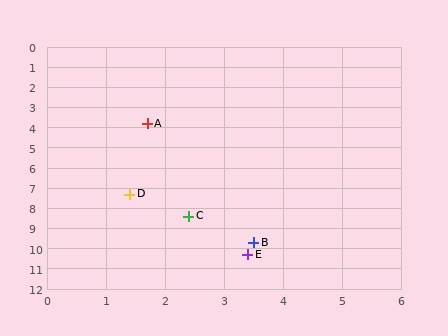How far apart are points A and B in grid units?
Points A and B are about 6.2 grid units apart.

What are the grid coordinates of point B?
Point B is at approximately (3.5, 9.7).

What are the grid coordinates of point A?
Point A is at approximately (1.7, 3.8).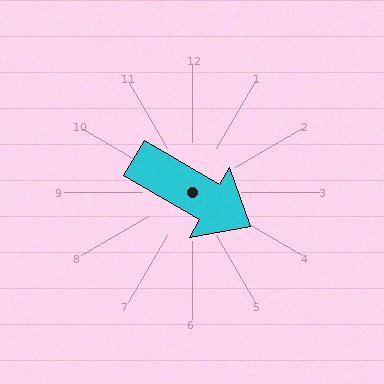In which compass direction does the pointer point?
Southeast.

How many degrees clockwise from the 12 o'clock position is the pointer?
Approximately 120 degrees.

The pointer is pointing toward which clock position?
Roughly 4 o'clock.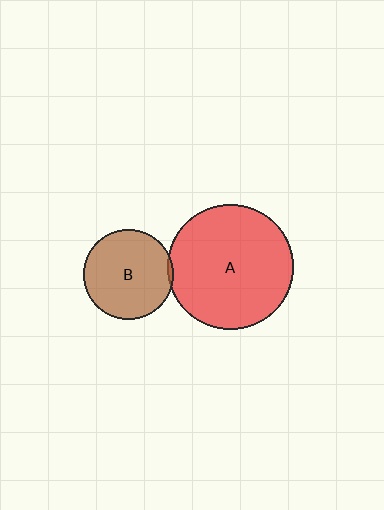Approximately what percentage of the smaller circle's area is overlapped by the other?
Approximately 5%.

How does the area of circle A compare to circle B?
Approximately 1.9 times.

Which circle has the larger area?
Circle A (red).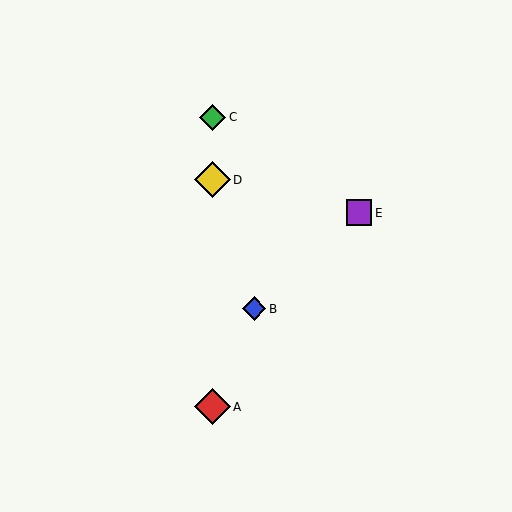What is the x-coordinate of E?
Object E is at x≈359.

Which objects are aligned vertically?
Objects A, C, D are aligned vertically.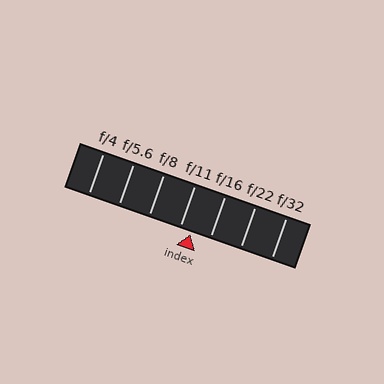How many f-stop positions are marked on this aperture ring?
There are 7 f-stop positions marked.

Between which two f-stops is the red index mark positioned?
The index mark is between f/11 and f/16.